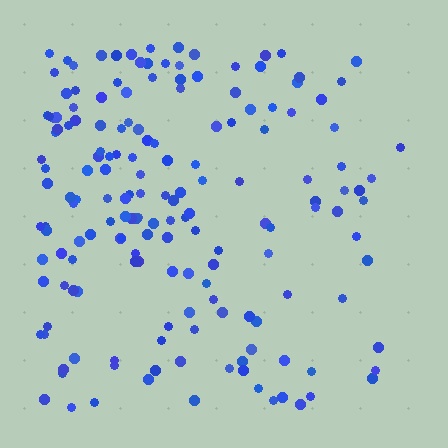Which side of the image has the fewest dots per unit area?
The right.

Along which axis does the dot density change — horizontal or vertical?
Horizontal.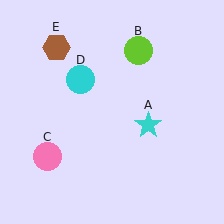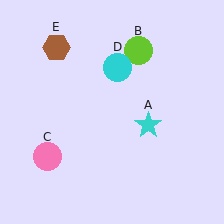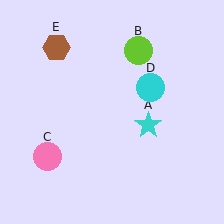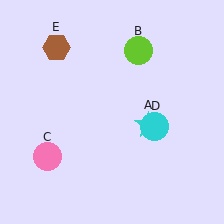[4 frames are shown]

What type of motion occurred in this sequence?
The cyan circle (object D) rotated clockwise around the center of the scene.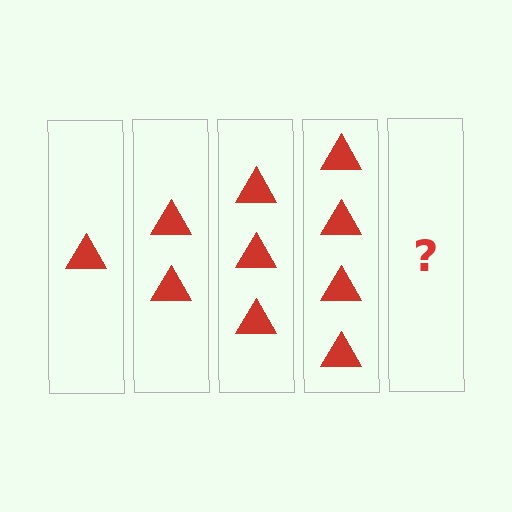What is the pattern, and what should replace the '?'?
The pattern is that each step adds one more triangle. The '?' should be 5 triangles.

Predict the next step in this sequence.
The next step is 5 triangles.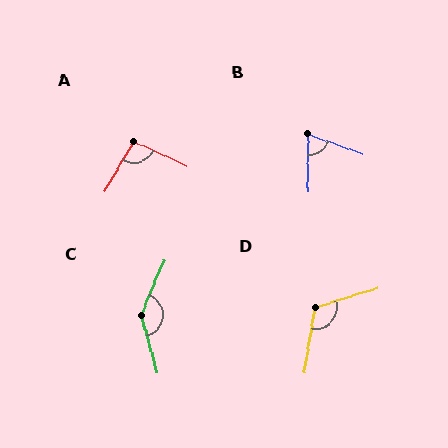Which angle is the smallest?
B, at approximately 70 degrees.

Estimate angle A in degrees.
Approximately 96 degrees.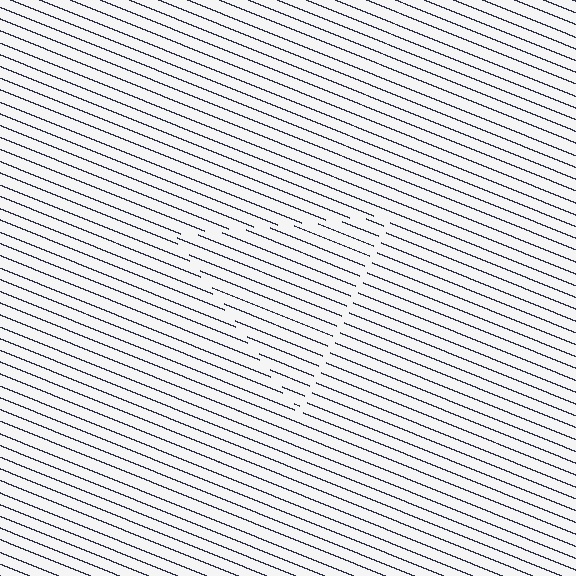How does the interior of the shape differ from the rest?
The interior of the shape contains the same grating, shifted by half a period — the contour is defined by the phase discontinuity where line-ends from the inner and outer gratings abut.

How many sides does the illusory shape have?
3 sides — the line-ends trace a triangle.